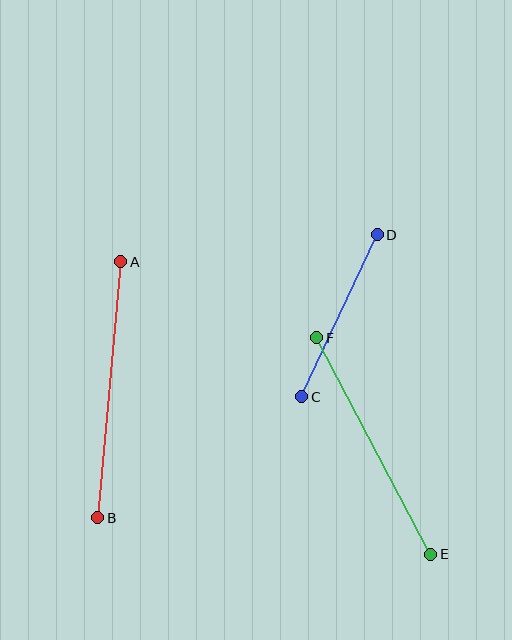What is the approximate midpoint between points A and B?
The midpoint is at approximately (109, 390) pixels.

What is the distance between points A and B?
The distance is approximately 257 pixels.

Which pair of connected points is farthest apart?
Points A and B are farthest apart.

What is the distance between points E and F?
The distance is approximately 245 pixels.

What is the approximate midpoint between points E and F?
The midpoint is at approximately (374, 446) pixels.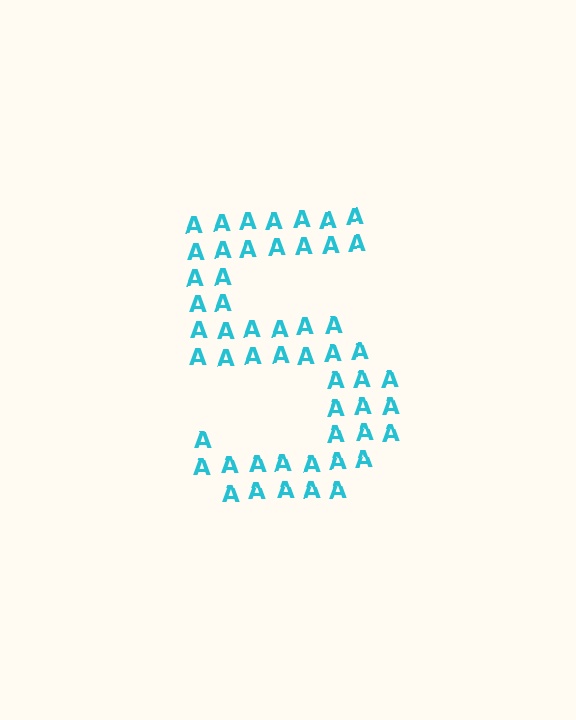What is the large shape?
The large shape is the digit 5.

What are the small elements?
The small elements are letter A's.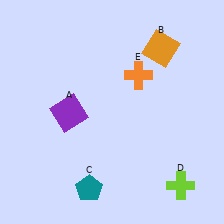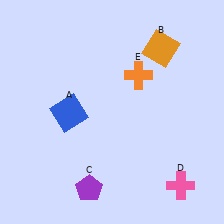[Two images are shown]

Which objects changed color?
A changed from purple to blue. C changed from teal to purple. D changed from lime to pink.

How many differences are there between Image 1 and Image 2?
There are 3 differences between the two images.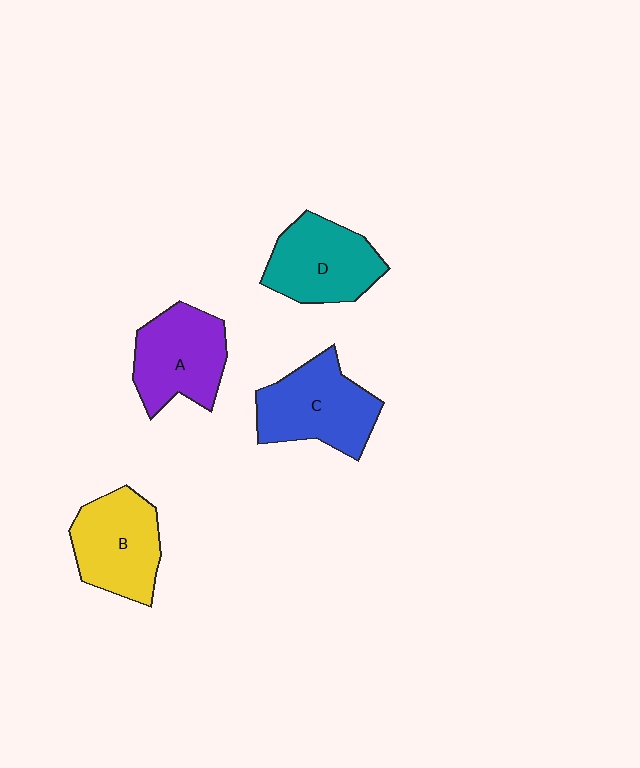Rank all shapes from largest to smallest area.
From largest to smallest: C (blue), A (purple), B (yellow), D (teal).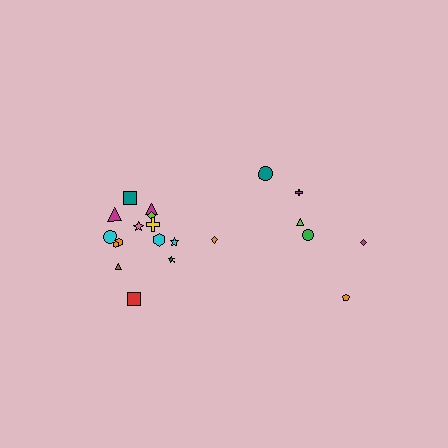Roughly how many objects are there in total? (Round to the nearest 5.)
Roughly 20 objects in total.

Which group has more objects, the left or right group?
The left group.